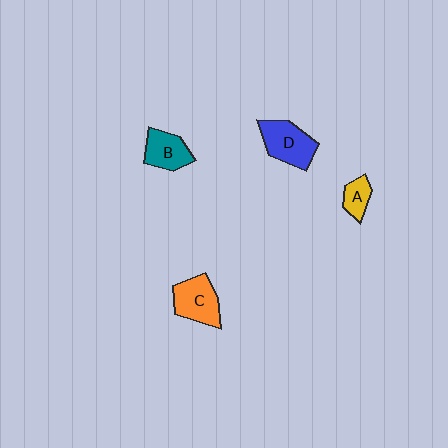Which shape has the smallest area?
Shape A (yellow).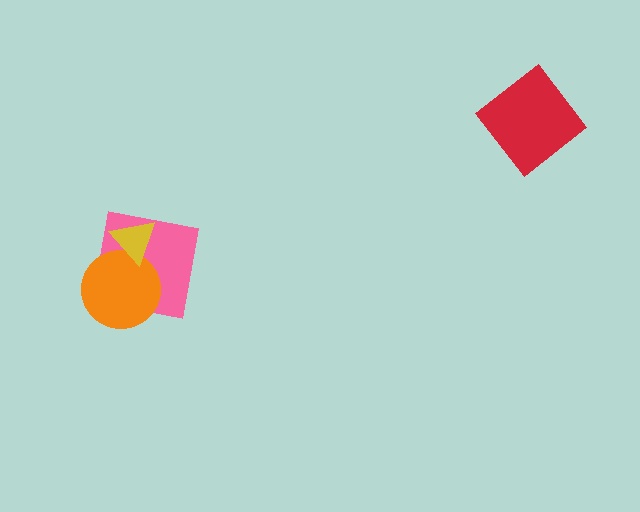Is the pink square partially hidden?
Yes, it is partially covered by another shape.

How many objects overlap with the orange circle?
2 objects overlap with the orange circle.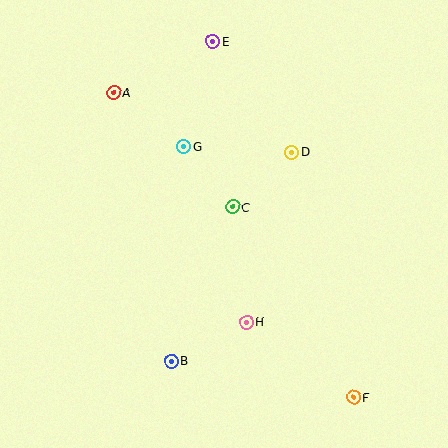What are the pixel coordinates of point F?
Point F is at (353, 397).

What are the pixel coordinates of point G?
Point G is at (184, 147).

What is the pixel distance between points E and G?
The distance between E and G is 109 pixels.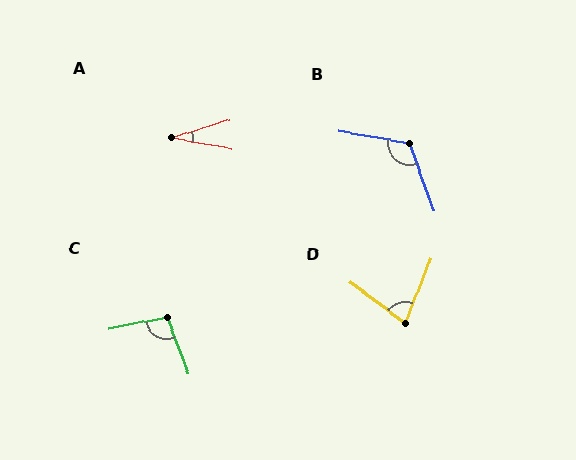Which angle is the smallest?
A, at approximately 27 degrees.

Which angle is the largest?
B, at approximately 119 degrees.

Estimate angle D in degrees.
Approximately 75 degrees.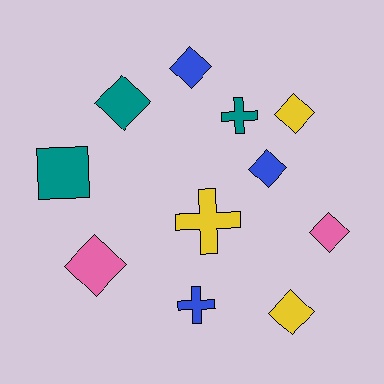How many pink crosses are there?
There are no pink crosses.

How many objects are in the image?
There are 11 objects.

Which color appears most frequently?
Teal, with 3 objects.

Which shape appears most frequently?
Diamond, with 7 objects.